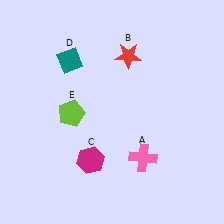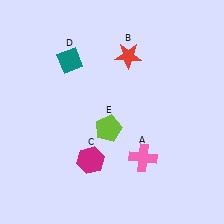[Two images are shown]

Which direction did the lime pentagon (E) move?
The lime pentagon (E) moved right.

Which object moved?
The lime pentagon (E) moved right.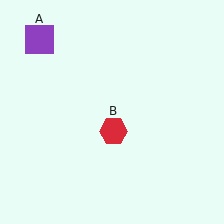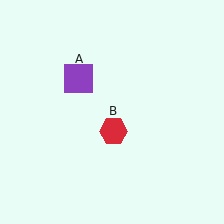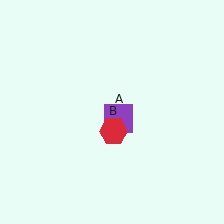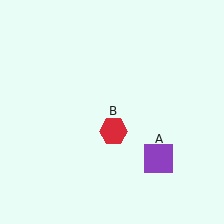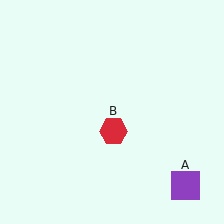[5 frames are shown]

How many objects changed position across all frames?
1 object changed position: purple square (object A).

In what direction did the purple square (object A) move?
The purple square (object A) moved down and to the right.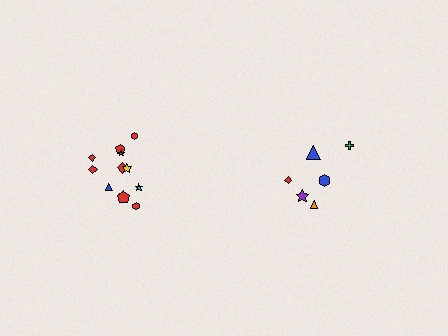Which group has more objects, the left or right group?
The left group.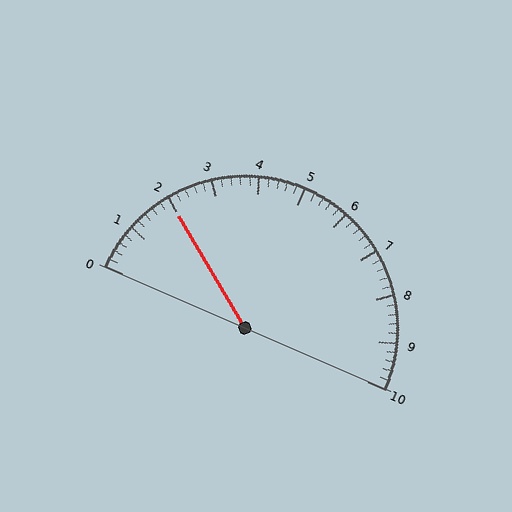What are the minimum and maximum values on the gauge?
The gauge ranges from 0 to 10.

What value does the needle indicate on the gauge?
The needle indicates approximately 2.0.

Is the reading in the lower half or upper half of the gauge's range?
The reading is in the lower half of the range (0 to 10).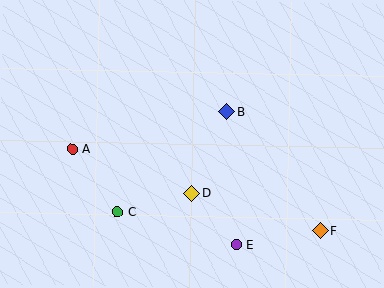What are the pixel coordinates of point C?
Point C is at (117, 211).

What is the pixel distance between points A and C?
The distance between A and C is 77 pixels.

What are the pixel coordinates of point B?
Point B is at (226, 111).